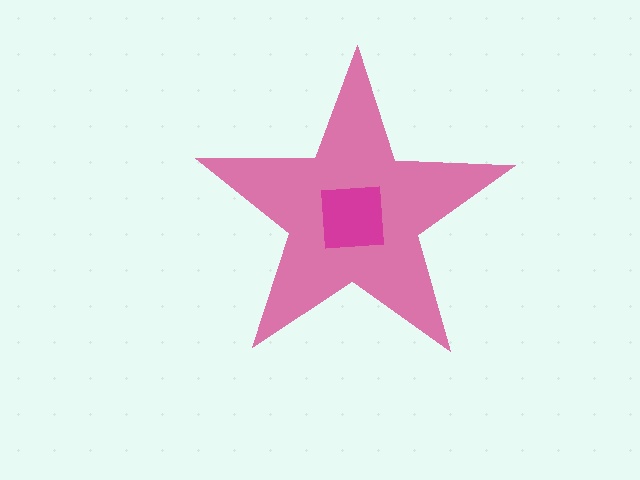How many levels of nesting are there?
2.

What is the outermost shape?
The pink star.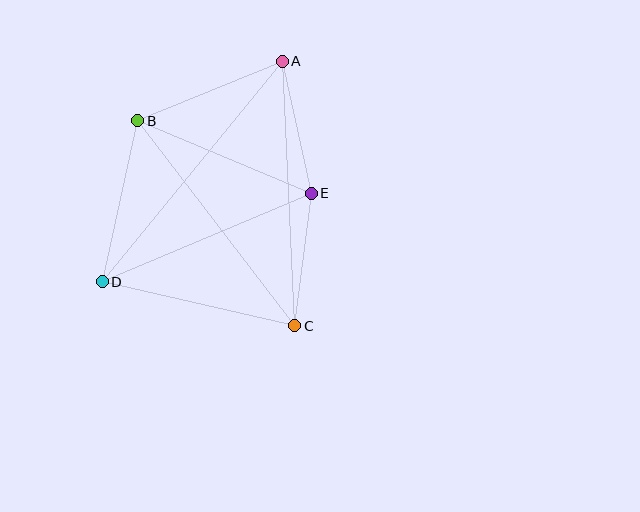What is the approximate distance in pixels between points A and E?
The distance between A and E is approximately 135 pixels.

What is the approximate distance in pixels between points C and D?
The distance between C and D is approximately 198 pixels.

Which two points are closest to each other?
Points C and E are closest to each other.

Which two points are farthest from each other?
Points A and D are farthest from each other.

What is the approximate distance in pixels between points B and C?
The distance between B and C is approximately 258 pixels.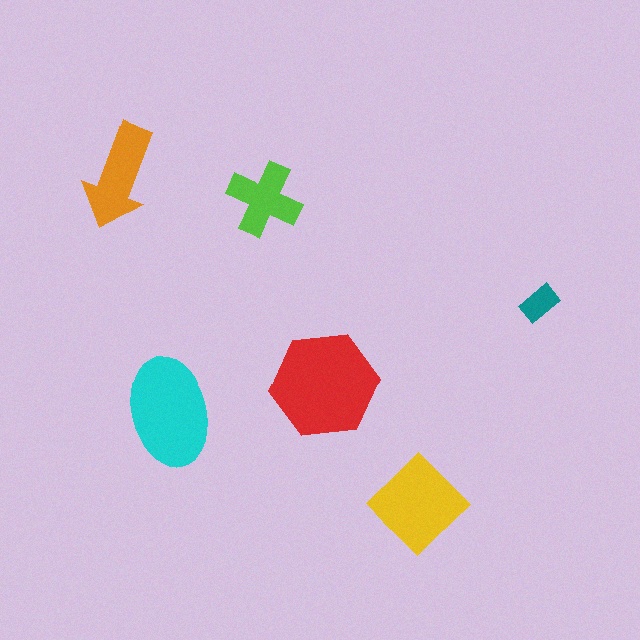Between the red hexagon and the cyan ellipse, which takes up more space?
The red hexagon.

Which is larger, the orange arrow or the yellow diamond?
The yellow diamond.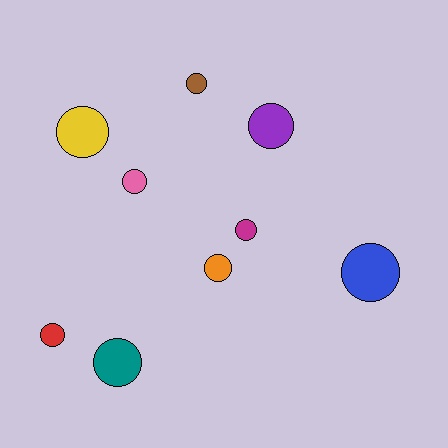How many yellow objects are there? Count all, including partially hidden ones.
There is 1 yellow object.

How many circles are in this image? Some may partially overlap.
There are 9 circles.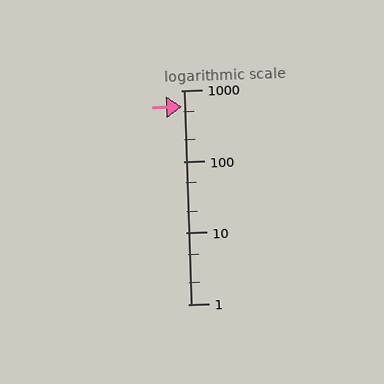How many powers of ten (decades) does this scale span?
The scale spans 3 decades, from 1 to 1000.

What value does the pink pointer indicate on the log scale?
The pointer indicates approximately 590.